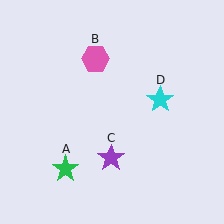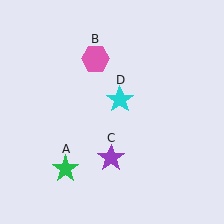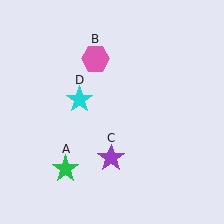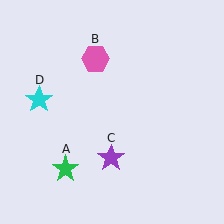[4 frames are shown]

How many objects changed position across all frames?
1 object changed position: cyan star (object D).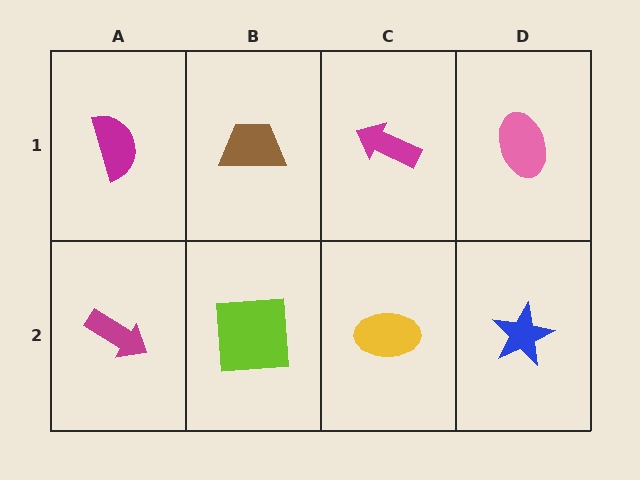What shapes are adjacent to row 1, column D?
A blue star (row 2, column D), a magenta arrow (row 1, column C).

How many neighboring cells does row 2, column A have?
2.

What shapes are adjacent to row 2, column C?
A magenta arrow (row 1, column C), a lime square (row 2, column B), a blue star (row 2, column D).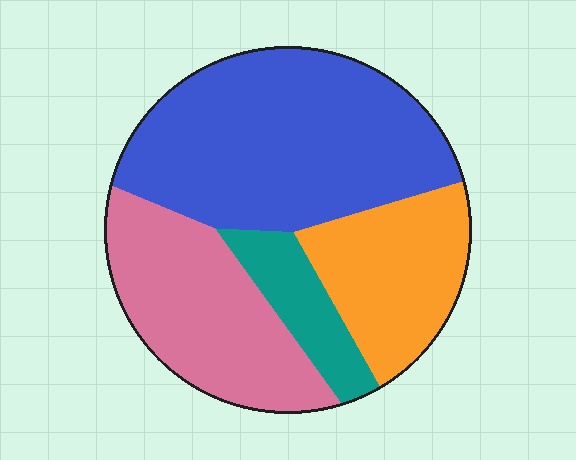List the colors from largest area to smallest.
From largest to smallest: blue, pink, orange, teal.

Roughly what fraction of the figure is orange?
Orange takes up about one fifth (1/5) of the figure.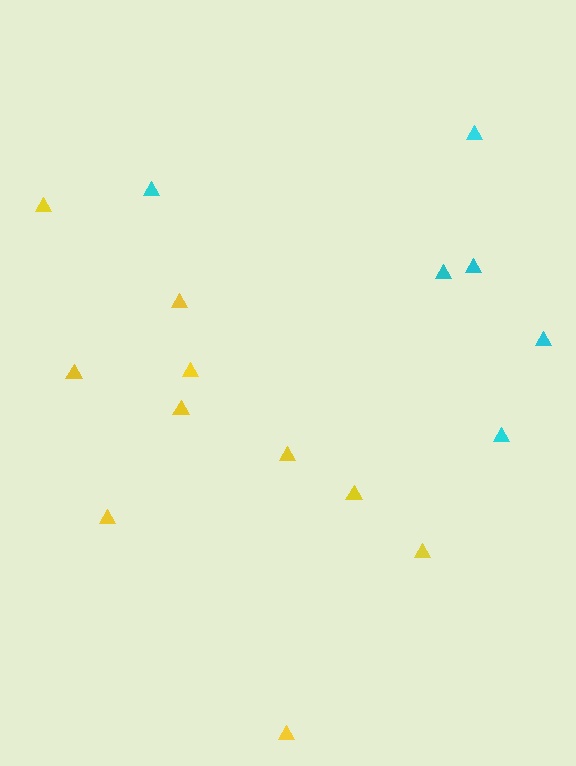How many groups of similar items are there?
There are 2 groups: one group of cyan triangles (6) and one group of yellow triangles (10).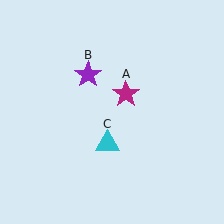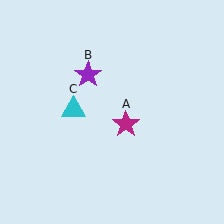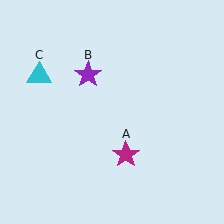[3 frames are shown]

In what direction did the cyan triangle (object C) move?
The cyan triangle (object C) moved up and to the left.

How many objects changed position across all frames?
2 objects changed position: magenta star (object A), cyan triangle (object C).